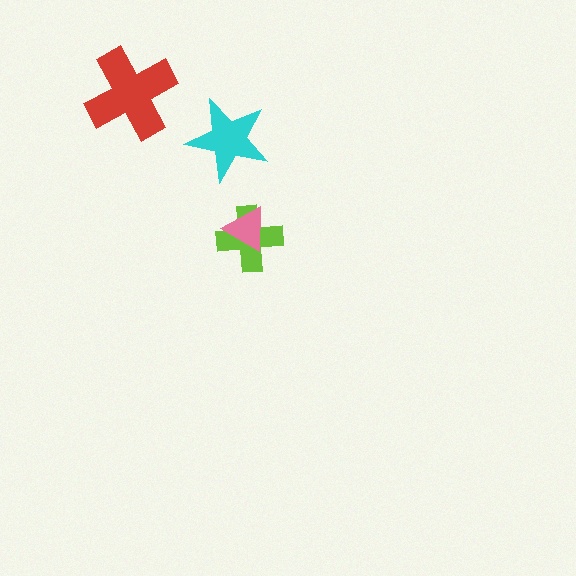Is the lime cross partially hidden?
Yes, it is partially covered by another shape.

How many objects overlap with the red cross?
0 objects overlap with the red cross.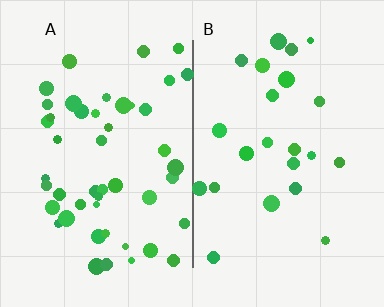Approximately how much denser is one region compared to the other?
Approximately 2.1× — region A over region B.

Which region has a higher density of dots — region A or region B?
A (the left).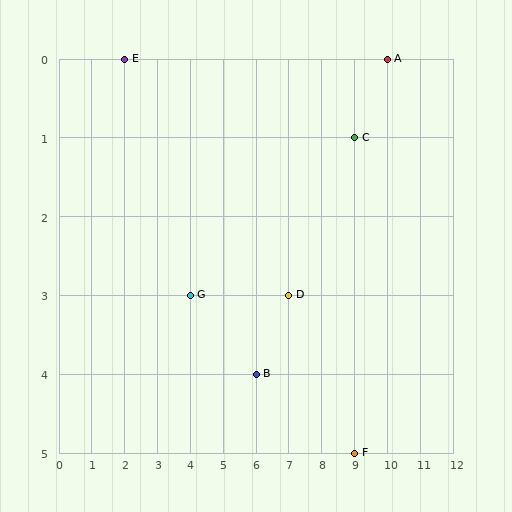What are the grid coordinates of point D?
Point D is at grid coordinates (7, 3).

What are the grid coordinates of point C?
Point C is at grid coordinates (9, 1).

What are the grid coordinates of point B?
Point B is at grid coordinates (6, 4).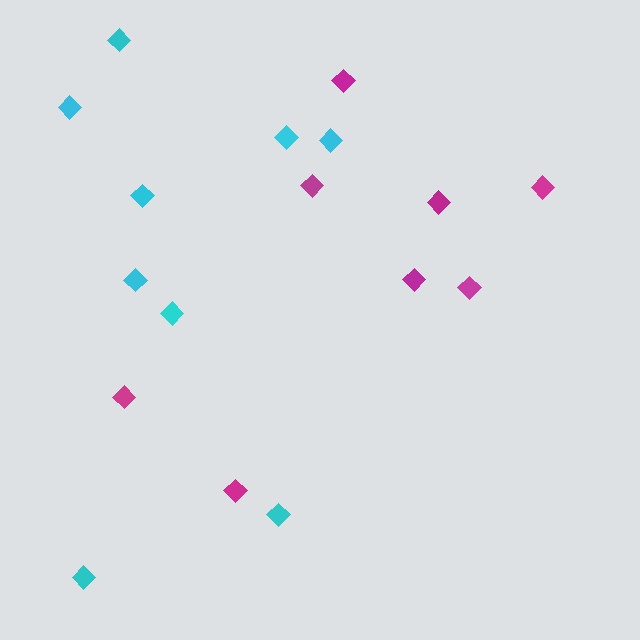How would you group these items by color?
There are 2 groups: one group of magenta diamonds (8) and one group of cyan diamonds (9).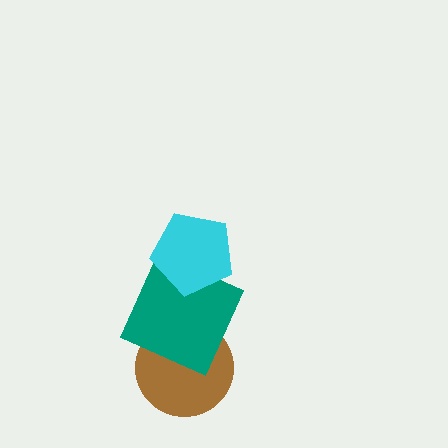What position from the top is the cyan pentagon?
The cyan pentagon is 1st from the top.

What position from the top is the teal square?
The teal square is 2nd from the top.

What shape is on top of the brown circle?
The teal square is on top of the brown circle.